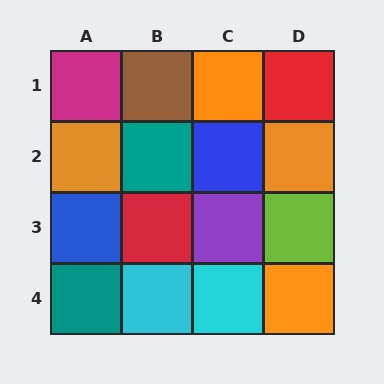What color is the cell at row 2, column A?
Orange.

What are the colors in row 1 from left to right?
Magenta, brown, orange, red.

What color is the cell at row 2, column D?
Orange.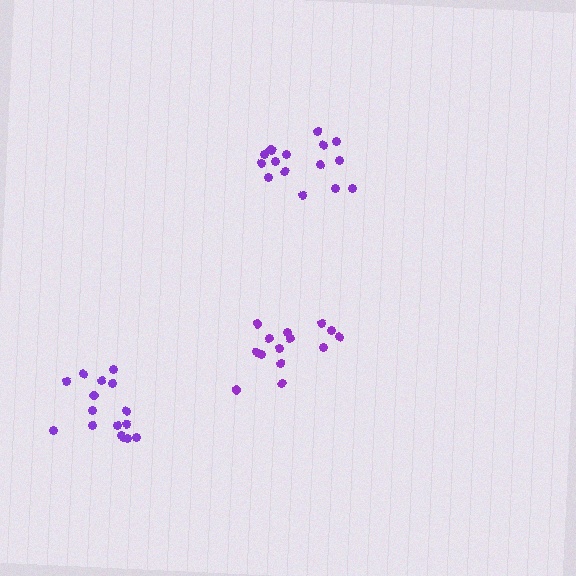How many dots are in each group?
Group 1: 16 dots, Group 2: 14 dots, Group 3: 16 dots (46 total).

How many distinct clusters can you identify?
There are 3 distinct clusters.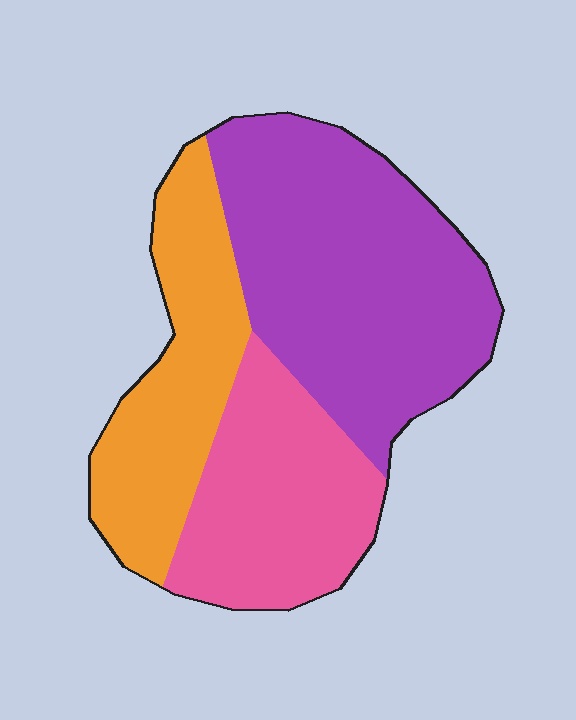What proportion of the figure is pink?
Pink takes up about one quarter (1/4) of the figure.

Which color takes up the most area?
Purple, at roughly 45%.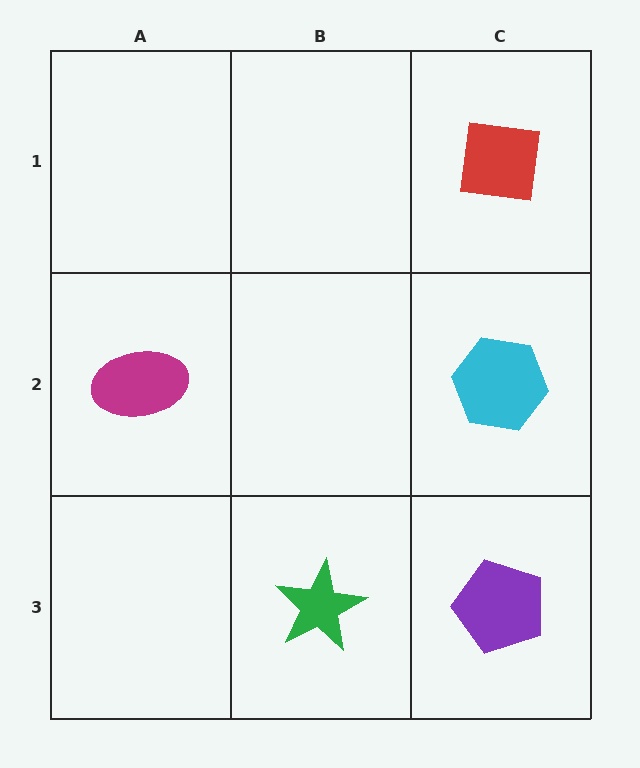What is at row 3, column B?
A green star.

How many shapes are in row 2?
2 shapes.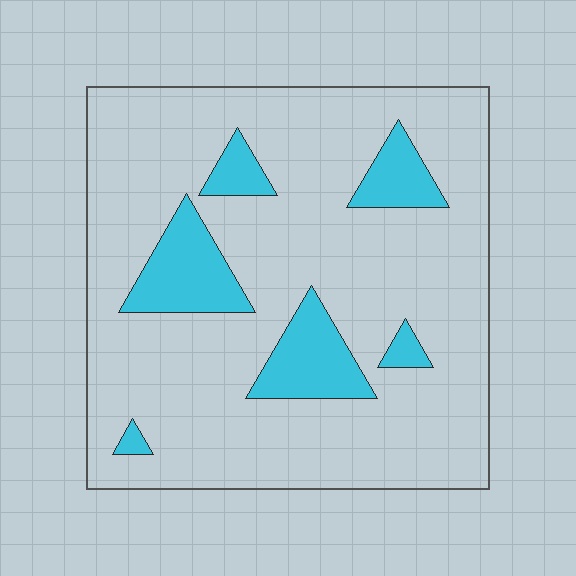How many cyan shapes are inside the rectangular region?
6.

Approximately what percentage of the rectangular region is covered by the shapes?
Approximately 15%.